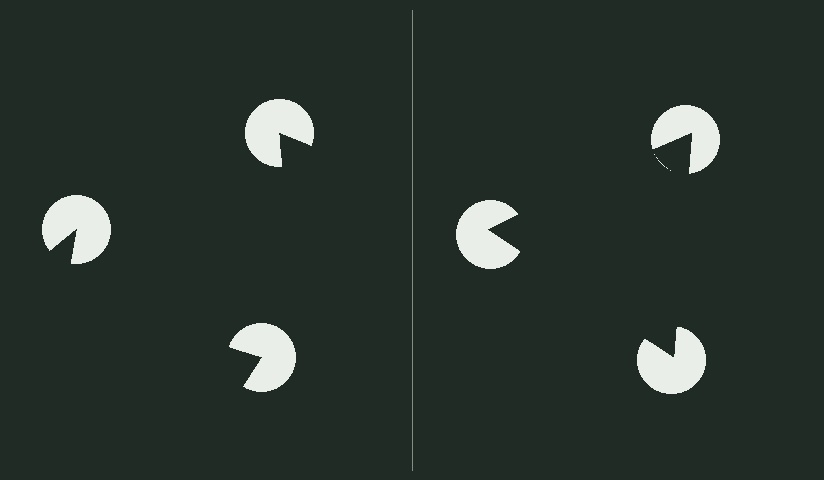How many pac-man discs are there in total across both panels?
6 — 3 on each side.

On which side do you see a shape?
An illusory triangle appears on the right side. On the left side the wedge cuts are rotated, so no coherent shape forms.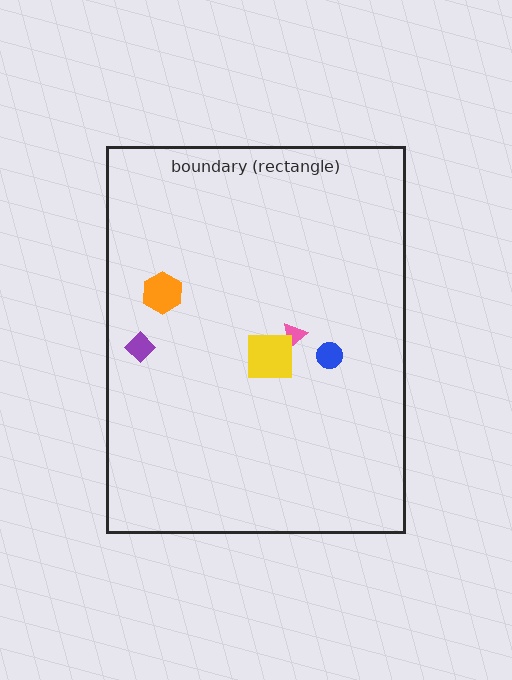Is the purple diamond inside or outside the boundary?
Inside.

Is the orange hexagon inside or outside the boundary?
Inside.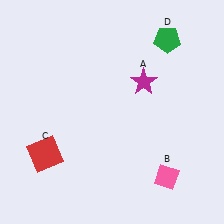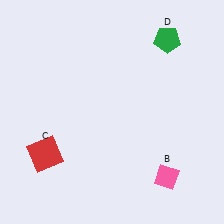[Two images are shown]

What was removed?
The magenta star (A) was removed in Image 2.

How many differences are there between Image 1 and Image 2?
There is 1 difference between the two images.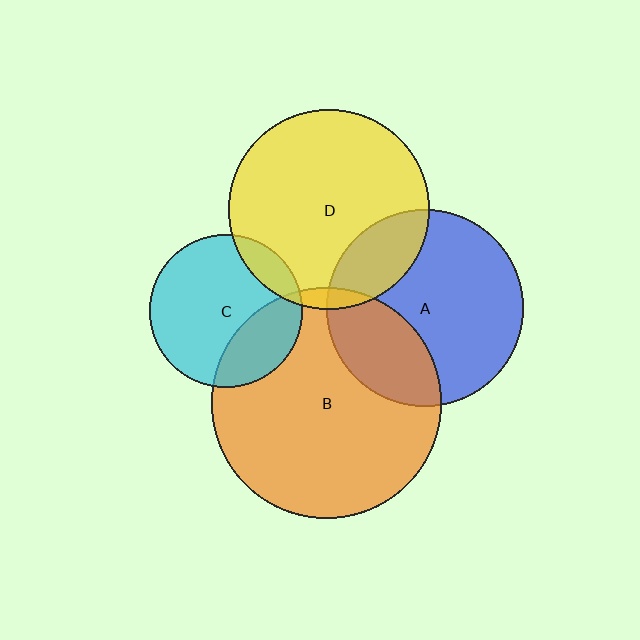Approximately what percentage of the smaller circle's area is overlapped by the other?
Approximately 5%.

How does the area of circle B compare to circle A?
Approximately 1.4 times.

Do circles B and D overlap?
Yes.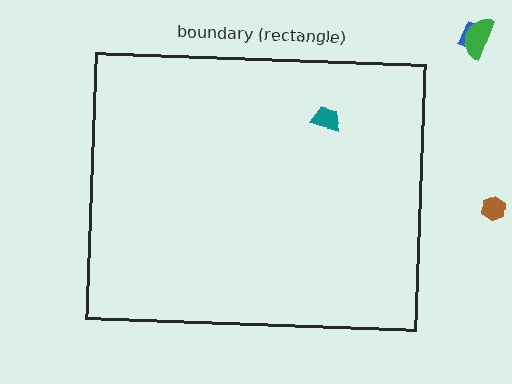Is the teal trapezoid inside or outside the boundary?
Inside.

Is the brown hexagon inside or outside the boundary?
Outside.